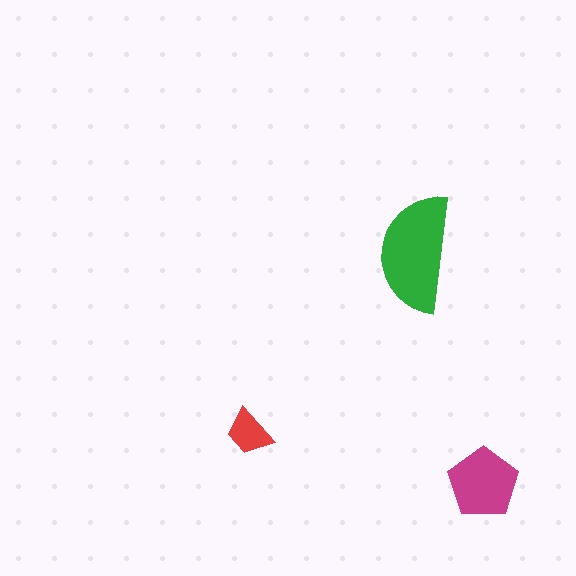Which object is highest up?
The green semicircle is topmost.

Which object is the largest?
The green semicircle.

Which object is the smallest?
The red trapezoid.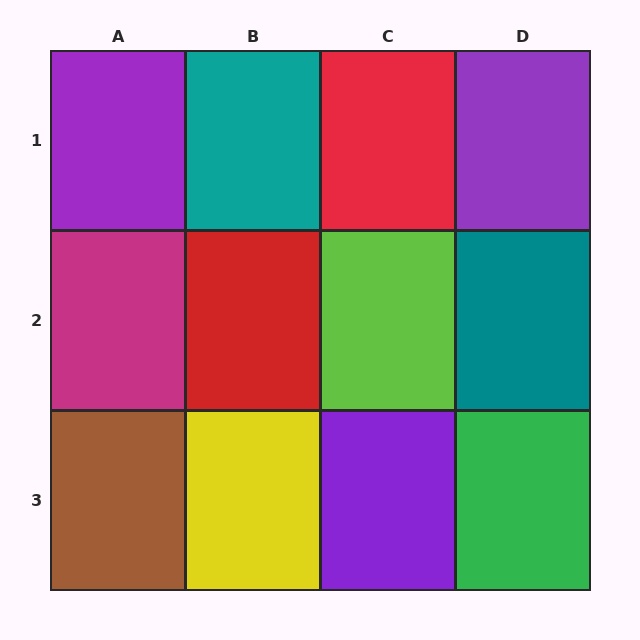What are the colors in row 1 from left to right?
Purple, teal, red, purple.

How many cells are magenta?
1 cell is magenta.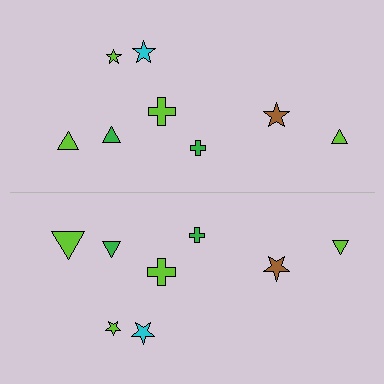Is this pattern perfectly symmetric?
No, the pattern is not perfectly symmetric. The lime triangle on the bottom side has a different size than its mirror counterpart.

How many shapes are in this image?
There are 16 shapes in this image.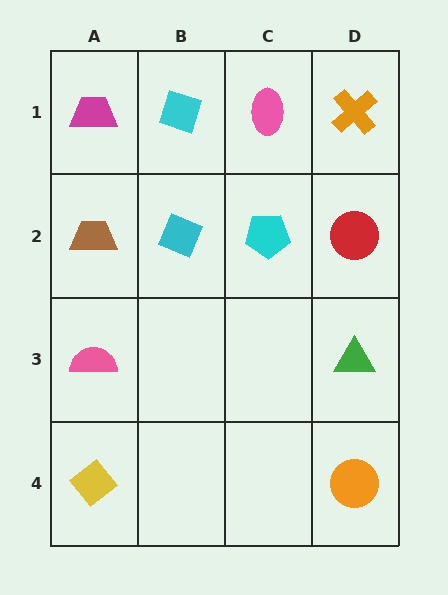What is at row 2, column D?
A red circle.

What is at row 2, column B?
A cyan diamond.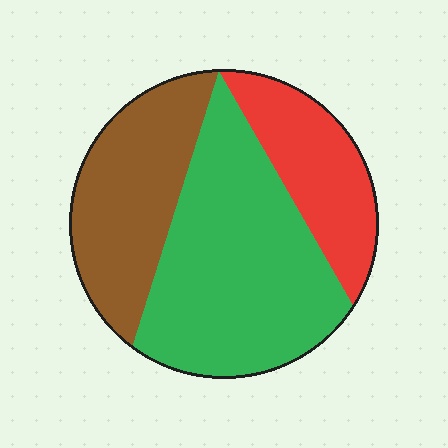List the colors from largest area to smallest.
From largest to smallest: green, brown, red.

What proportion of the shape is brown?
Brown covers 30% of the shape.